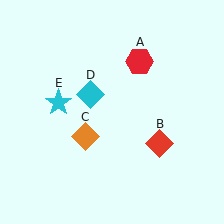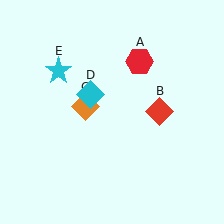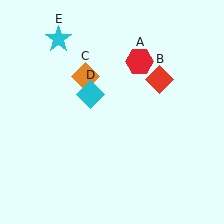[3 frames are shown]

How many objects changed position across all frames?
3 objects changed position: red diamond (object B), orange diamond (object C), cyan star (object E).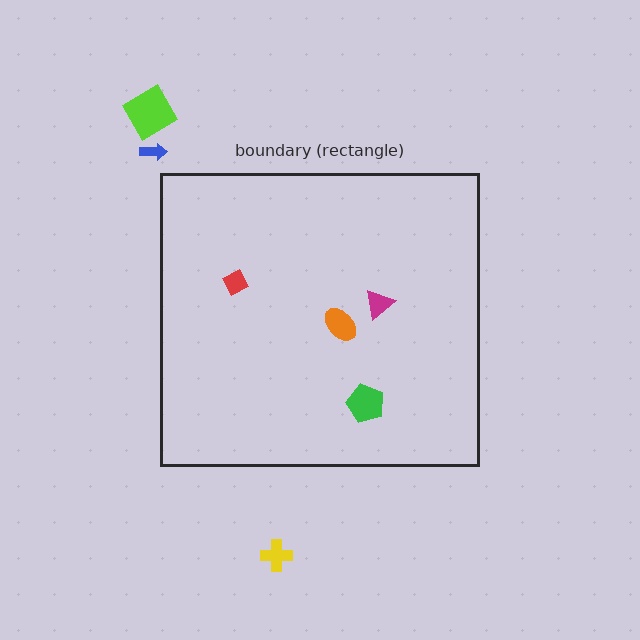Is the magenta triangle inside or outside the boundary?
Inside.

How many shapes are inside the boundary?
4 inside, 3 outside.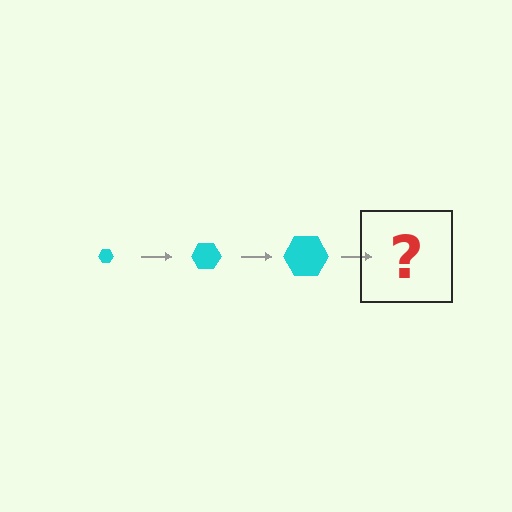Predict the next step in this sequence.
The next step is a cyan hexagon, larger than the previous one.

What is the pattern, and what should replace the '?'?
The pattern is that the hexagon gets progressively larger each step. The '?' should be a cyan hexagon, larger than the previous one.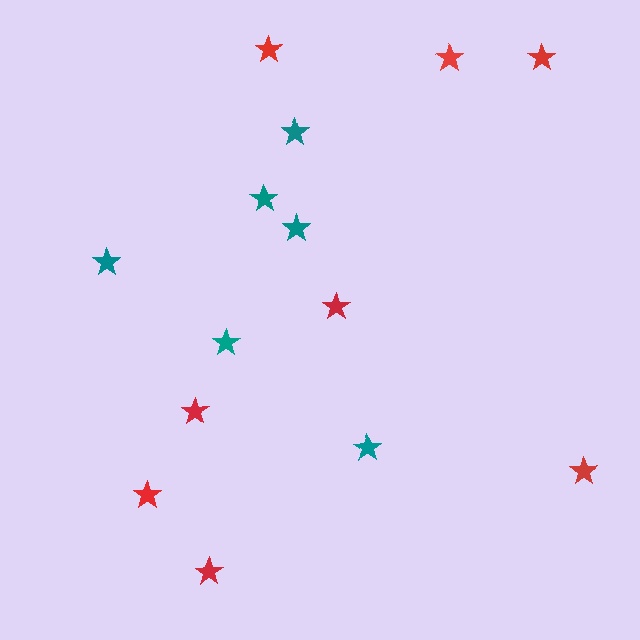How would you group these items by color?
There are 2 groups: one group of red stars (8) and one group of teal stars (6).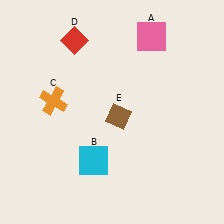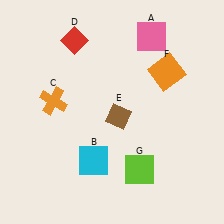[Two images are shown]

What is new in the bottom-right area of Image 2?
A lime square (G) was added in the bottom-right area of Image 2.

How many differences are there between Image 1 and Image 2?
There are 2 differences between the two images.